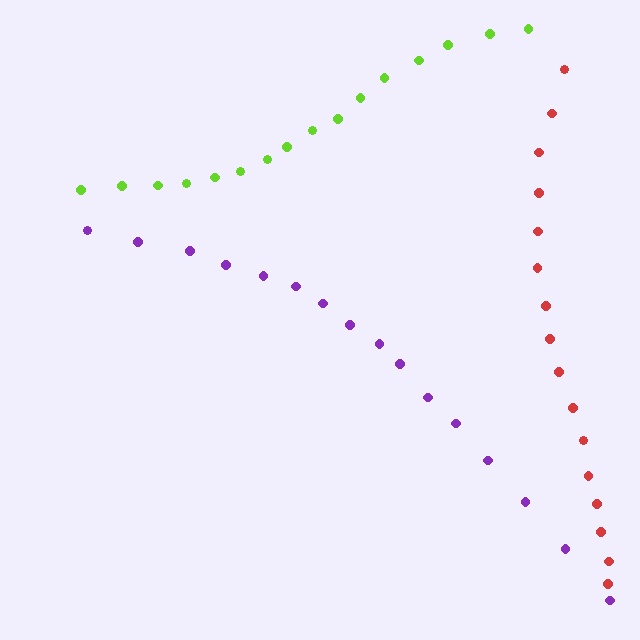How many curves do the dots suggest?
There are 3 distinct paths.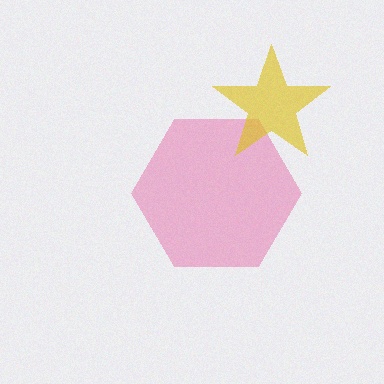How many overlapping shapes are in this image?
There are 2 overlapping shapes in the image.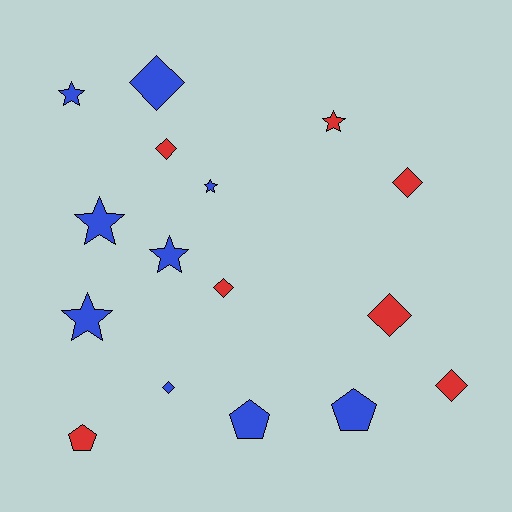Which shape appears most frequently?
Diamond, with 7 objects.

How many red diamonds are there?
There are 5 red diamonds.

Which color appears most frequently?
Blue, with 9 objects.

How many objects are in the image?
There are 16 objects.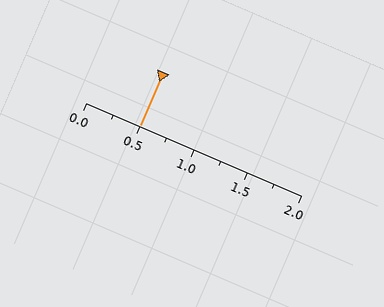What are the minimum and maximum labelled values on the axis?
The axis runs from 0.0 to 2.0.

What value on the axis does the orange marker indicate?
The marker indicates approximately 0.5.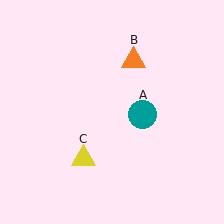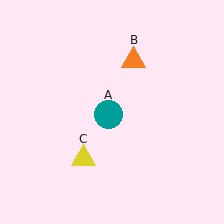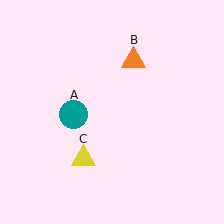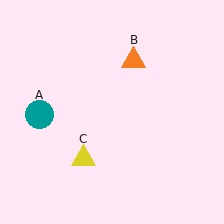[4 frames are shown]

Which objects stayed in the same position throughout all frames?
Orange triangle (object B) and yellow triangle (object C) remained stationary.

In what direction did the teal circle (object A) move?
The teal circle (object A) moved left.